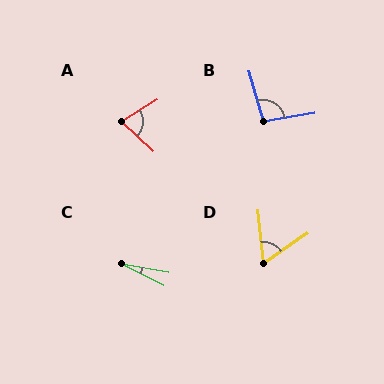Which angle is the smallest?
C, at approximately 17 degrees.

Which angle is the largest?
B, at approximately 97 degrees.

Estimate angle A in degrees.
Approximately 74 degrees.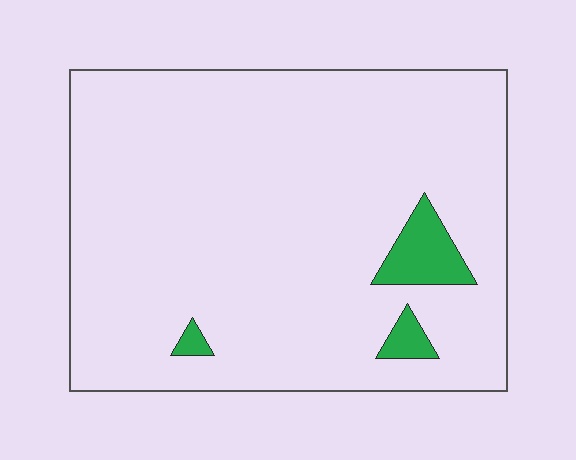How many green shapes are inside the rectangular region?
3.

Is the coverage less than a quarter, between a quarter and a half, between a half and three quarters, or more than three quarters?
Less than a quarter.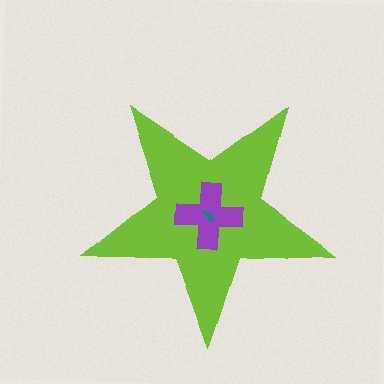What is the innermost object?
The teal arrow.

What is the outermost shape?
The lime star.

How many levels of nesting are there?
3.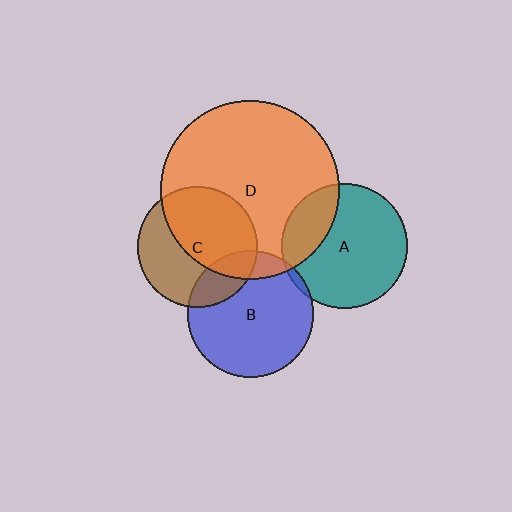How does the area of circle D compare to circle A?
Approximately 2.0 times.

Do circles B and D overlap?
Yes.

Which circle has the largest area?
Circle D (orange).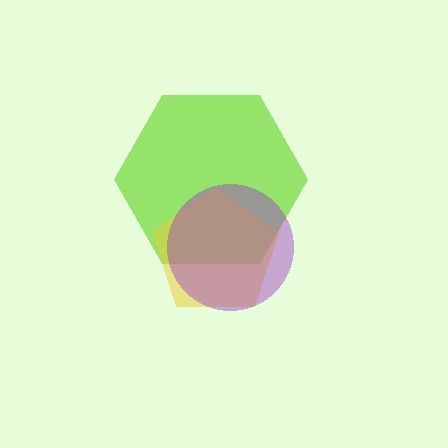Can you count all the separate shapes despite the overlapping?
Yes, there are 3 separate shapes.